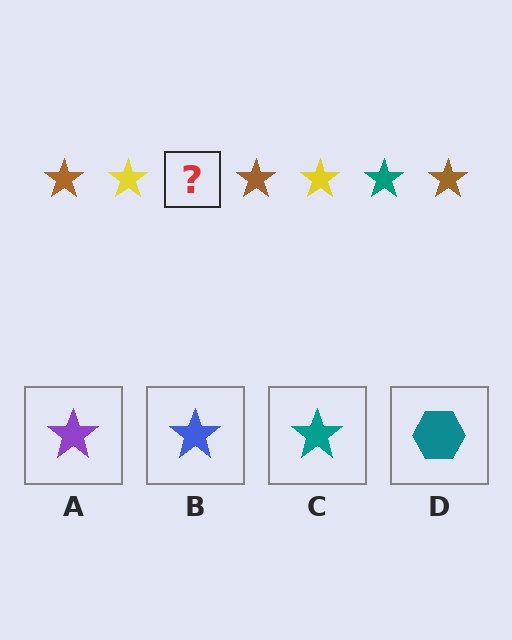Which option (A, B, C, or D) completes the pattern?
C.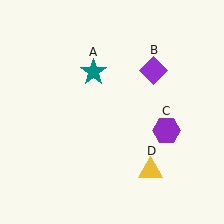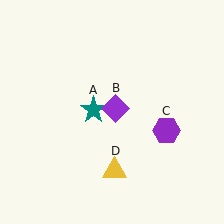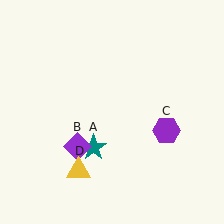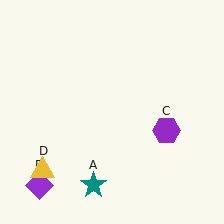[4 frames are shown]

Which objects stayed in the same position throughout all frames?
Purple hexagon (object C) remained stationary.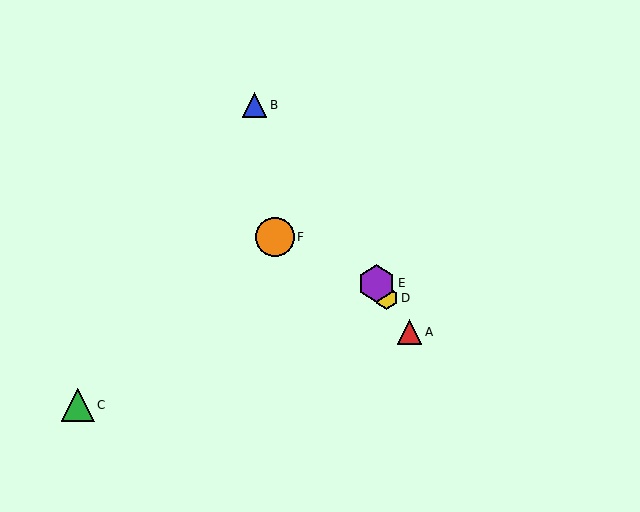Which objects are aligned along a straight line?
Objects A, B, D, E are aligned along a straight line.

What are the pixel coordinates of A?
Object A is at (410, 332).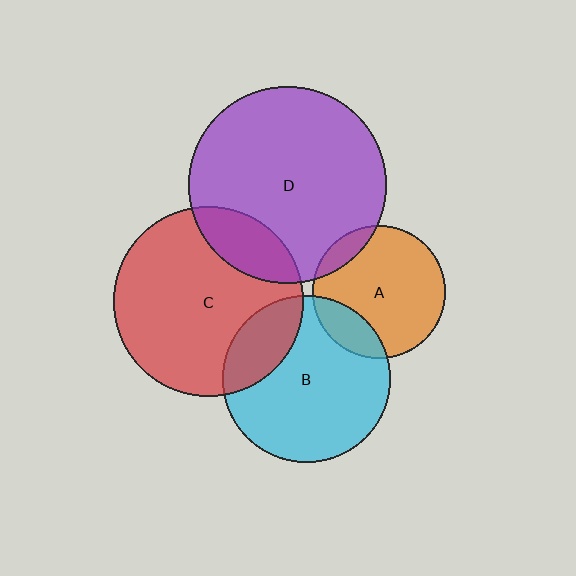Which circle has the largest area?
Circle D (purple).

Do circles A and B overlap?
Yes.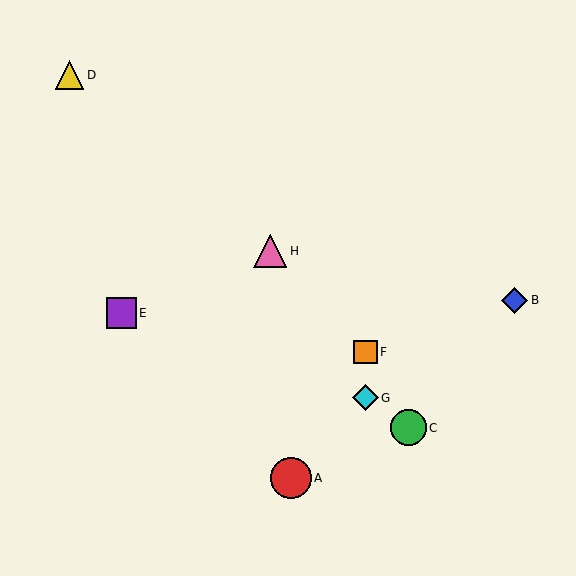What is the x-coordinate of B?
Object B is at x≈515.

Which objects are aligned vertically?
Objects F, G are aligned vertically.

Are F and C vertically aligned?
No, F is at x≈365 and C is at x≈408.